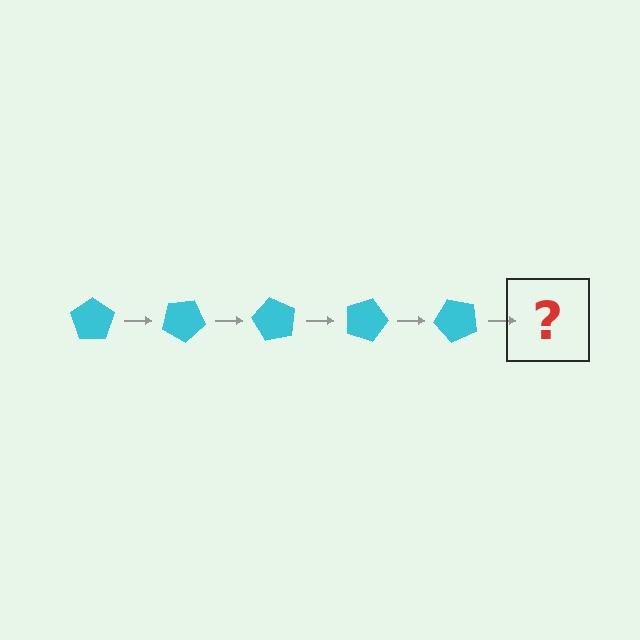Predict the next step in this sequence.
The next step is a cyan pentagon rotated 150 degrees.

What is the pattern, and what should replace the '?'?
The pattern is that the pentagon rotates 30 degrees each step. The '?' should be a cyan pentagon rotated 150 degrees.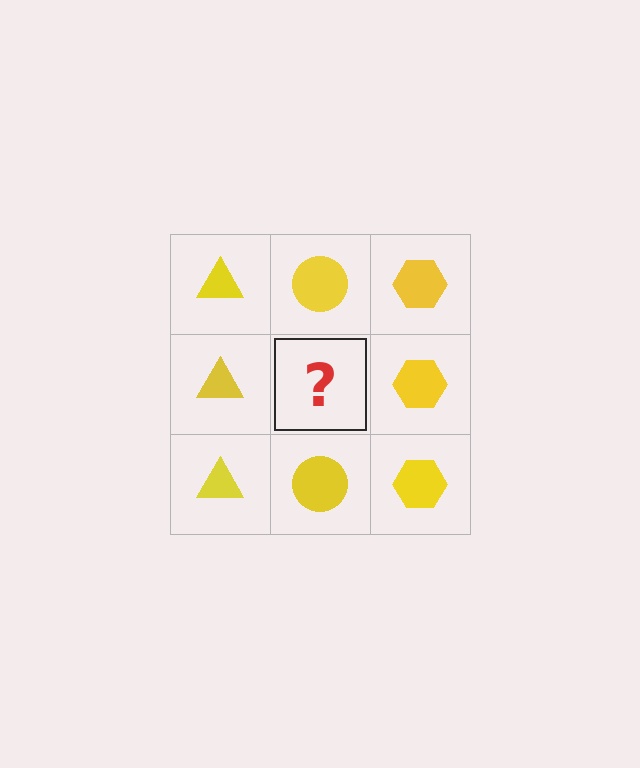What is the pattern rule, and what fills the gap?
The rule is that each column has a consistent shape. The gap should be filled with a yellow circle.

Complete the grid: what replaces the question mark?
The question mark should be replaced with a yellow circle.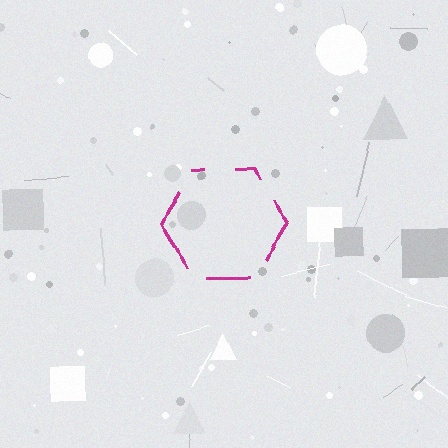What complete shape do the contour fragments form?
The contour fragments form a hexagon.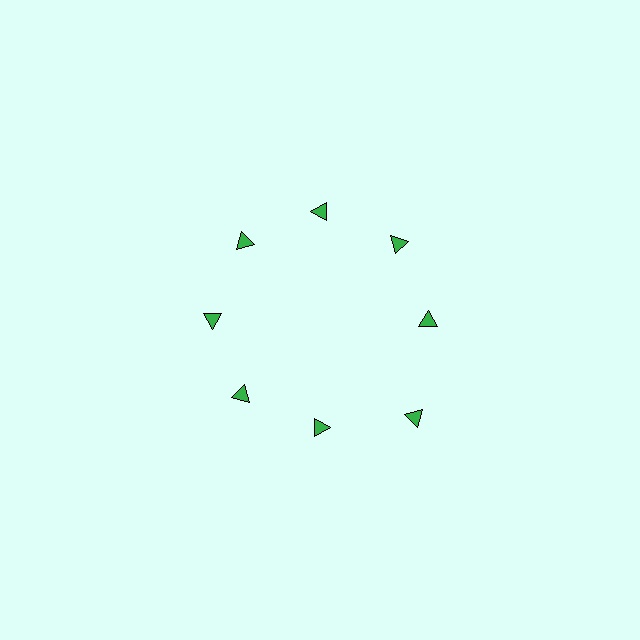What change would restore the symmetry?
The symmetry would be restored by moving it inward, back onto the ring so that all 8 triangles sit at equal angles and equal distance from the center.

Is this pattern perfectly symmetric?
No. The 8 green triangles are arranged in a ring, but one element near the 4 o'clock position is pushed outward from the center, breaking the 8-fold rotational symmetry.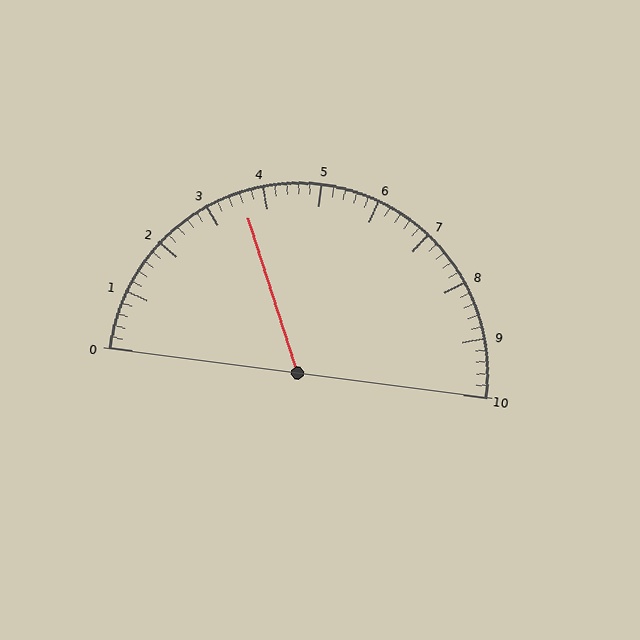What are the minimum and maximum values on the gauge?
The gauge ranges from 0 to 10.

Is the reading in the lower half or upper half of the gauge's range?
The reading is in the lower half of the range (0 to 10).